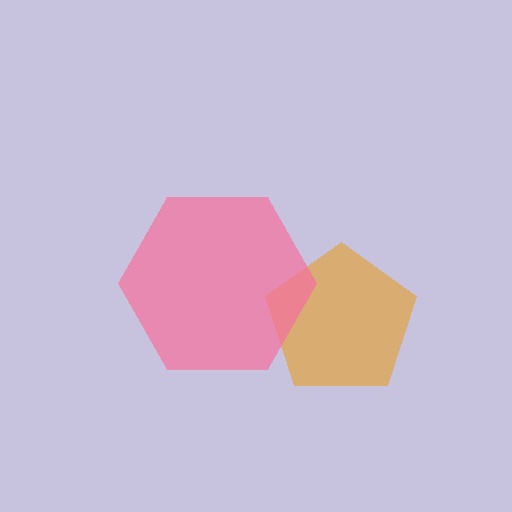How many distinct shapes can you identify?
There are 2 distinct shapes: an orange pentagon, a pink hexagon.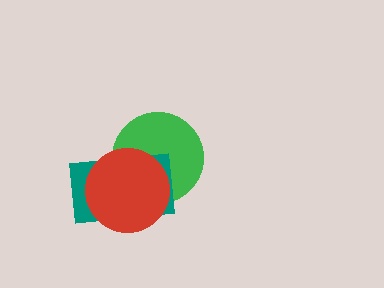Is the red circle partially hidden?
No, no other shape covers it.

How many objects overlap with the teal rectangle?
2 objects overlap with the teal rectangle.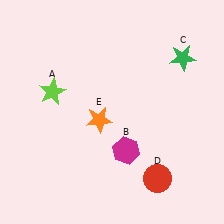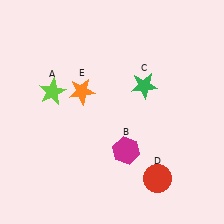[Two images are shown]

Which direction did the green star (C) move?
The green star (C) moved left.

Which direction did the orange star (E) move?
The orange star (E) moved up.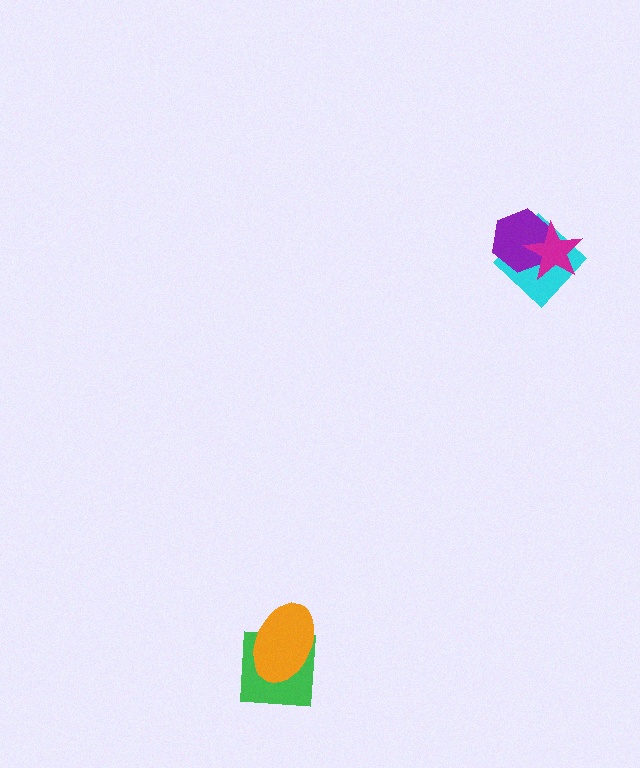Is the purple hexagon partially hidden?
Yes, it is partially covered by another shape.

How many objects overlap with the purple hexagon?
2 objects overlap with the purple hexagon.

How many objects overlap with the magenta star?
2 objects overlap with the magenta star.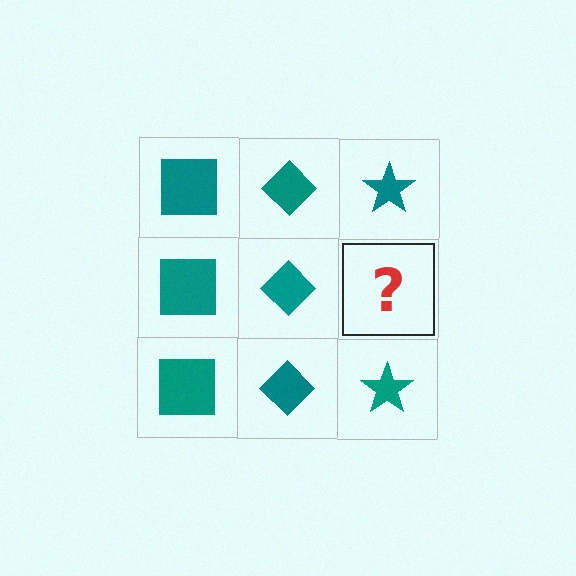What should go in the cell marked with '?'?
The missing cell should contain a teal star.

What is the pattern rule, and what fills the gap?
The rule is that each column has a consistent shape. The gap should be filled with a teal star.